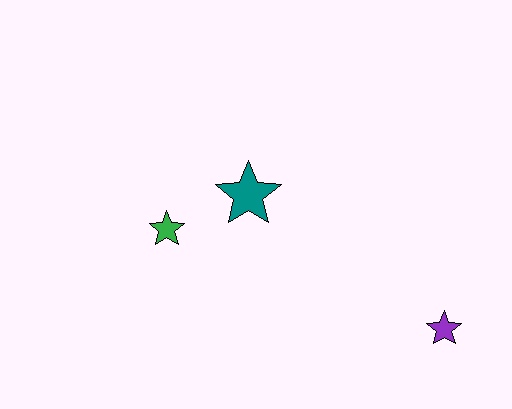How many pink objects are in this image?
There are no pink objects.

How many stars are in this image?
There are 3 stars.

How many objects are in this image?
There are 3 objects.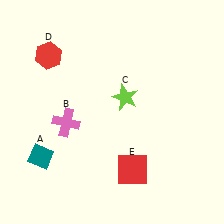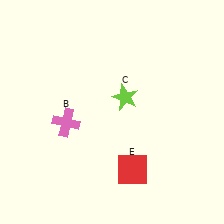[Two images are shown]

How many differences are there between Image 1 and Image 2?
There are 2 differences between the two images.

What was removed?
The red hexagon (D), the teal diamond (A) were removed in Image 2.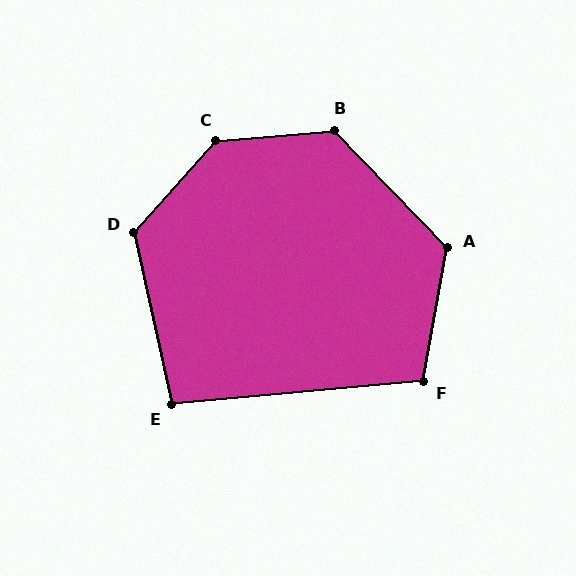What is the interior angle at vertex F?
Approximately 105 degrees (obtuse).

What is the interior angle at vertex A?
Approximately 126 degrees (obtuse).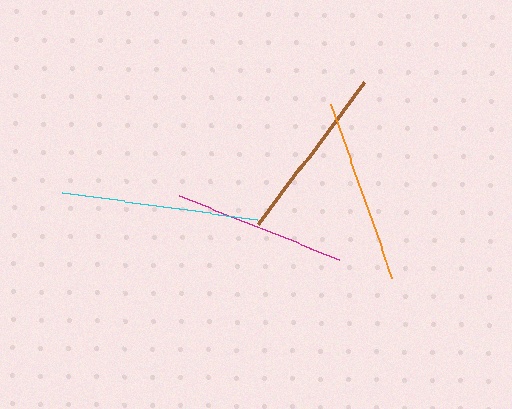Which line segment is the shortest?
The magenta line is the shortest at approximately 172 pixels.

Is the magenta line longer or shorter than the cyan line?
The cyan line is longer than the magenta line.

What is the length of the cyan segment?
The cyan segment is approximately 197 pixels long.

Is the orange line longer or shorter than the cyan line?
The cyan line is longer than the orange line.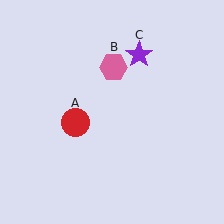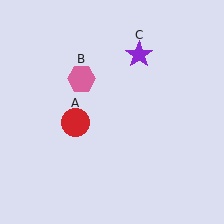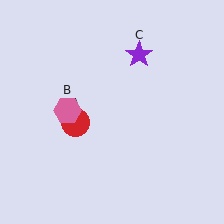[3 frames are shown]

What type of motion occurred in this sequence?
The pink hexagon (object B) rotated counterclockwise around the center of the scene.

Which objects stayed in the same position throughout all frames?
Red circle (object A) and purple star (object C) remained stationary.